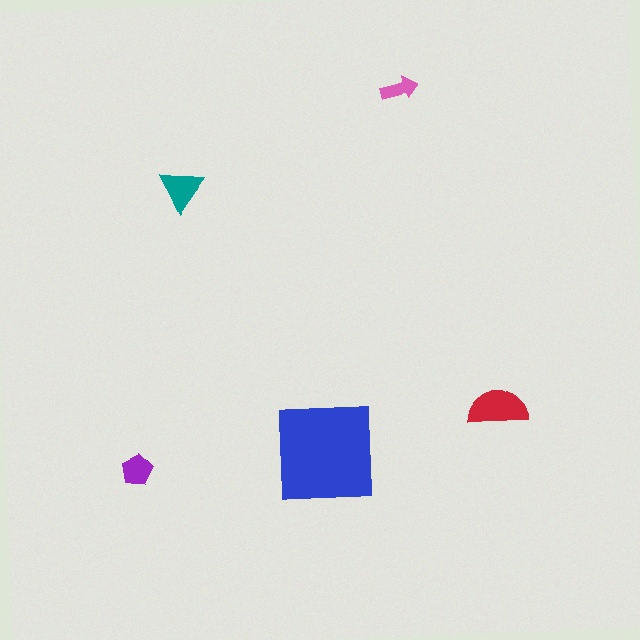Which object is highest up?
The pink arrow is topmost.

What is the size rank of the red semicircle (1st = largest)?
2nd.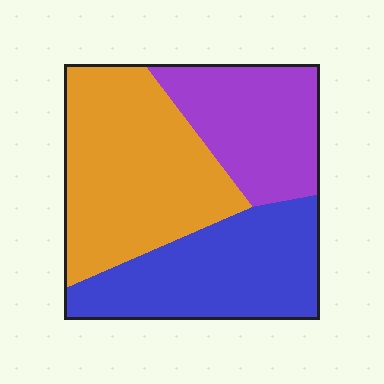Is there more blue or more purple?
Blue.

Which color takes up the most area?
Orange, at roughly 40%.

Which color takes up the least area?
Purple, at roughly 25%.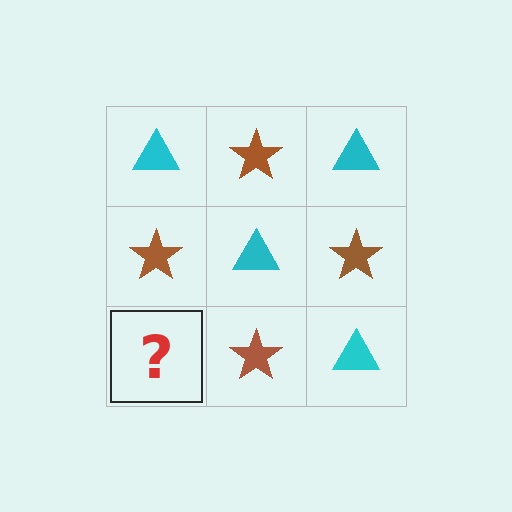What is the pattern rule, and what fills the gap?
The rule is that it alternates cyan triangle and brown star in a checkerboard pattern. The gap should be filled with a cyan triangle.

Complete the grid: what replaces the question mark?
The question mark should be replaced with a cyan triangle.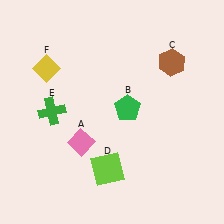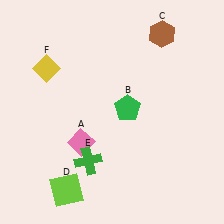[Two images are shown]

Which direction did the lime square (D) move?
The lime square (D) moved left.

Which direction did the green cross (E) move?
The green cross (E) moved down.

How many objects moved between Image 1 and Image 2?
3 objects moved between the two images.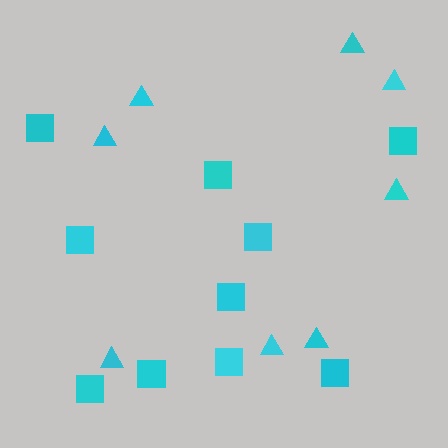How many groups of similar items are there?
There are 2 groups: one group of triangles (8) and one group of squares (10).